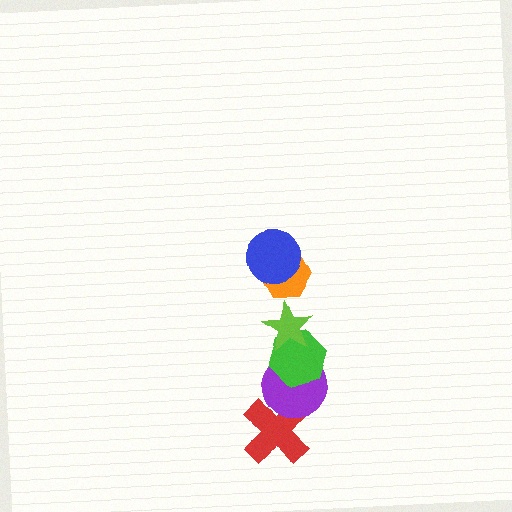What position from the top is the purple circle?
The purple circle is 5th from the top.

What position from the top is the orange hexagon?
The orange hexagon is 2nd from the top.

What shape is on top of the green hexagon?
The lime star is on top of the green hexagon.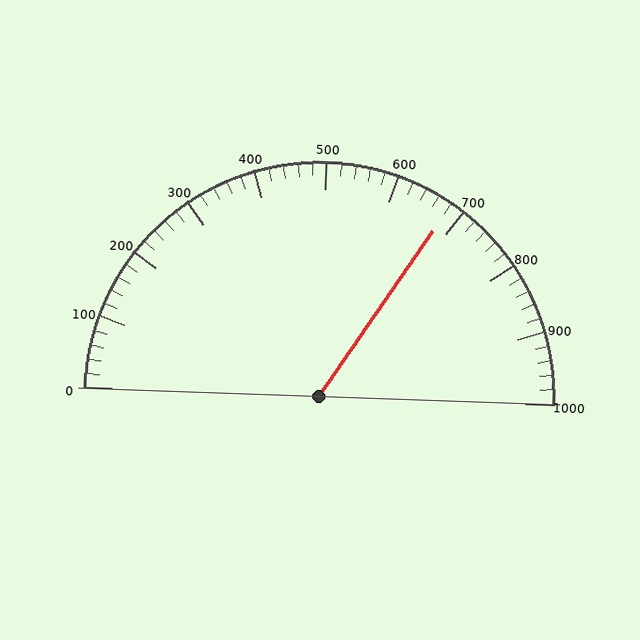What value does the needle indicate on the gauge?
The needle indicates approximately 680.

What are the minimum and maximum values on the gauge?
The gauge ranges from 0 to 1000.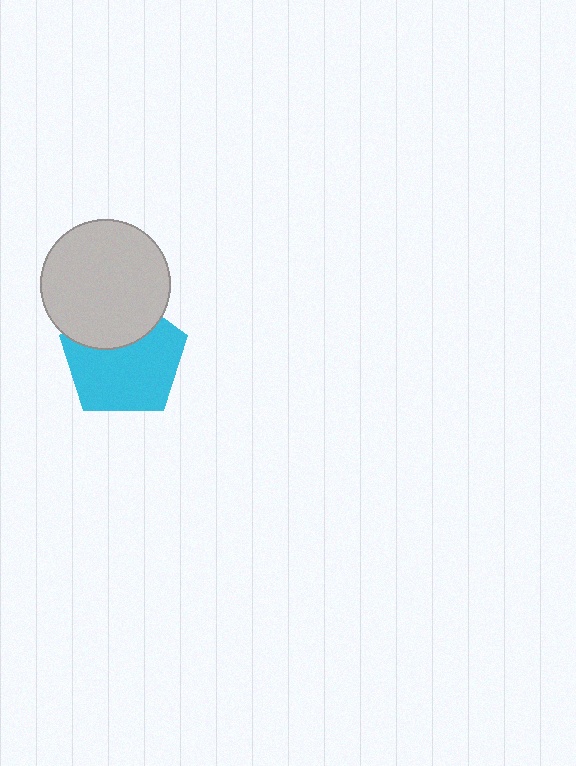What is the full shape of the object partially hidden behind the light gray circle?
The partially hidden object is a cyan pentagon.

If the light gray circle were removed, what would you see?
You would see the complete cyan pentagon.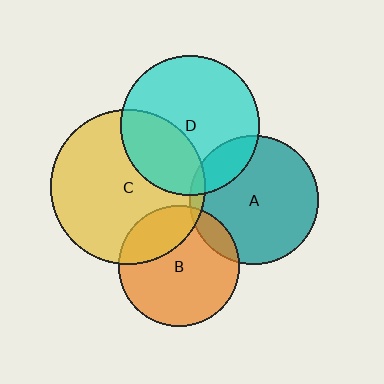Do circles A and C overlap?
Yes.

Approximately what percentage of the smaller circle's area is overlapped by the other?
Approximately 5%.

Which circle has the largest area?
Circle C (yellow).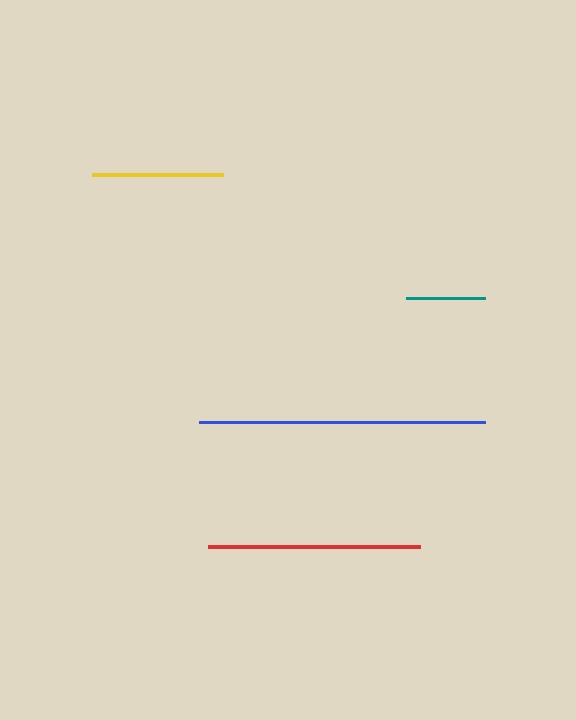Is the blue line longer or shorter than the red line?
The blue line is longer than the red line.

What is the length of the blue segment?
The blue segment is approximately 286 pixels long.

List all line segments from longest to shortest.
From longest to shortest: blue, red, yellow, teal.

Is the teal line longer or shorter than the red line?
The red line is longer than the teal line.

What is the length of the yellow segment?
The yellow segment is approximately 131 pixels long.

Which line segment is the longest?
The blue line is the longest at approximately 286 pixels.